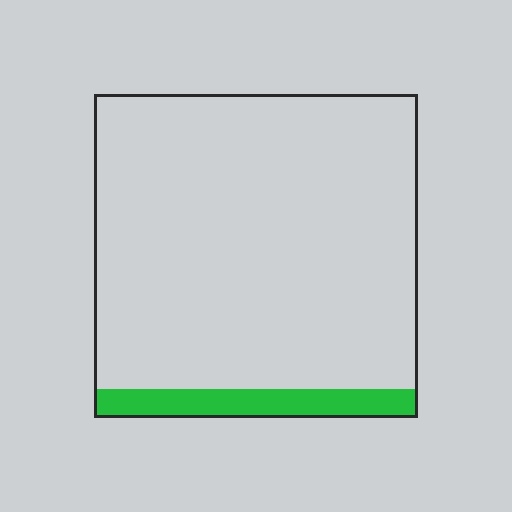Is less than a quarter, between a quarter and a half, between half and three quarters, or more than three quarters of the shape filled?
Less than a quarter.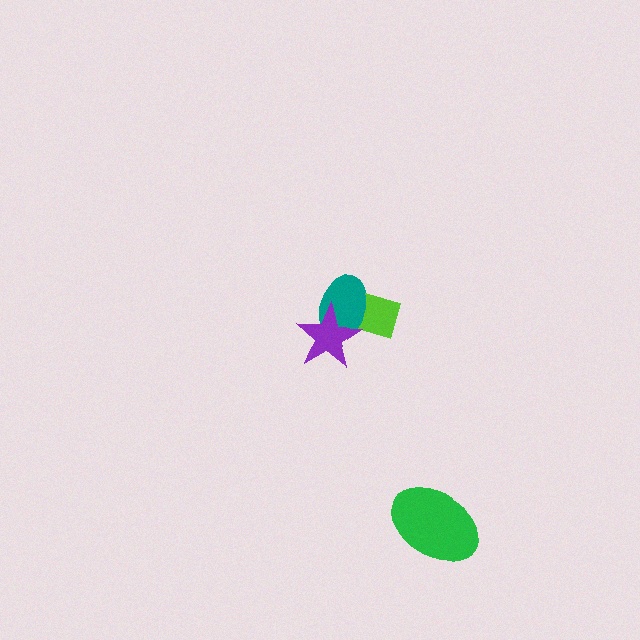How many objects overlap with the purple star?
2 objects overlap with the purple star.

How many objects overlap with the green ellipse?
0 objects overlap with the green ellipse.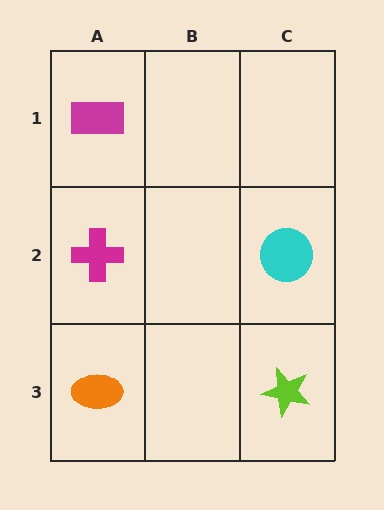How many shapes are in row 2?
2 shapes.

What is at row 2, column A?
A magenta cross.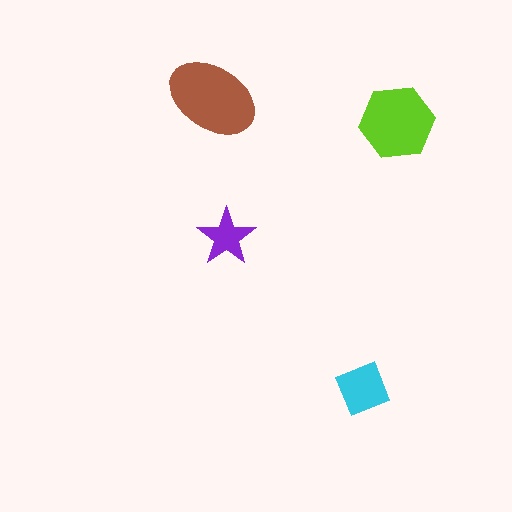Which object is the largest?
The brown ellipse.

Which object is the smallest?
The purple star.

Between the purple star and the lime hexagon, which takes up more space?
The lime hexagon.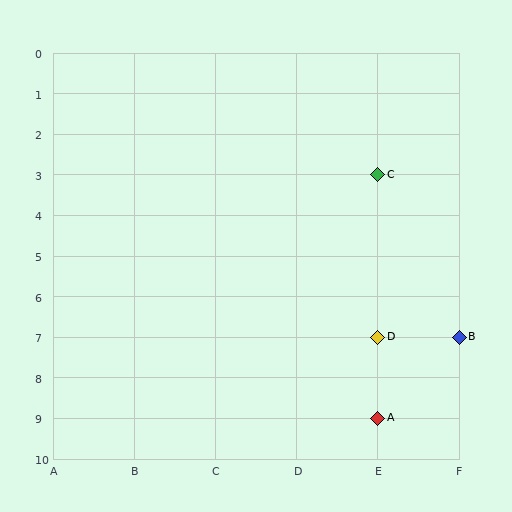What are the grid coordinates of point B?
Point B is at grid coordinates (F, 7).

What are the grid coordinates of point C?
Point C is at grid coordinates (E, 3).